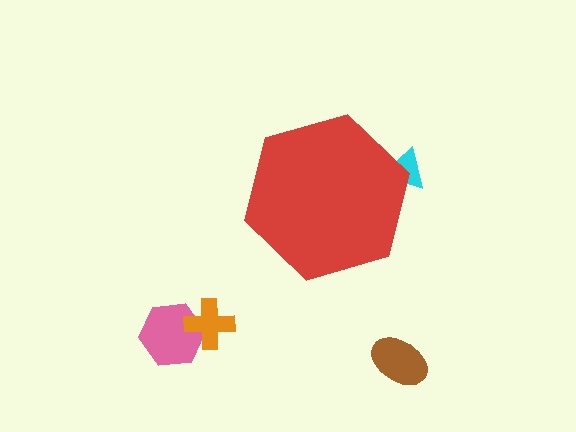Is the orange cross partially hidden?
No, the orange cross is fully visible.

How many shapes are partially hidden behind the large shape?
1 shape is partially hidden.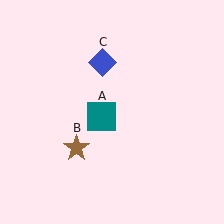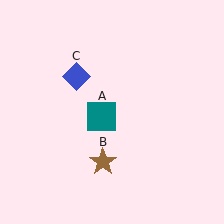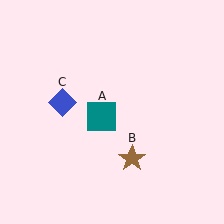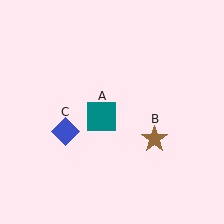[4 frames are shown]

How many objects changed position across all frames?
2 objects changed position: brown star (object B), blue diamond (object C).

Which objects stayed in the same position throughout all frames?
Teal square (object A) remained stationary.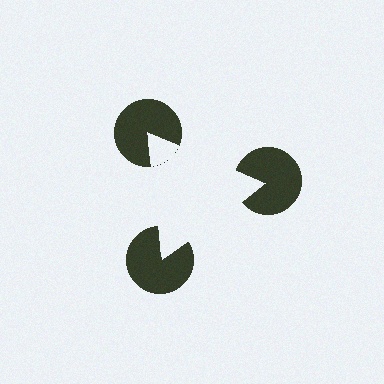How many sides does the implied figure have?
3 sides.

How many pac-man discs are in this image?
There are 3 — one at each vertex of the illusory triangle.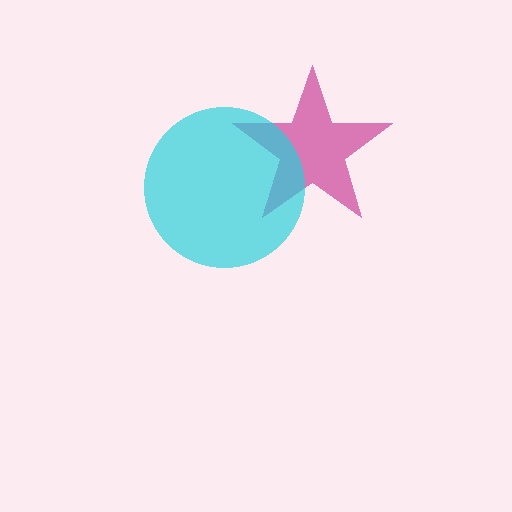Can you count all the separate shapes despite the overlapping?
Yes, there are 2 separate shapes.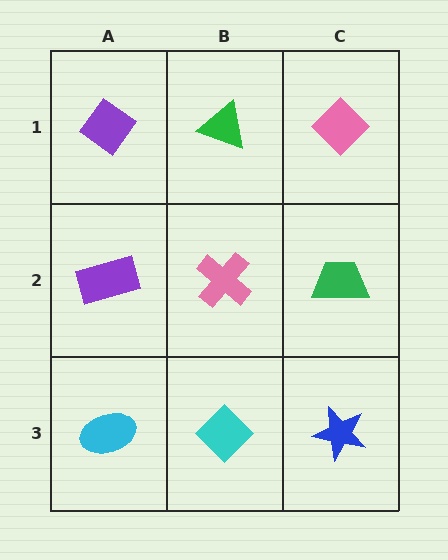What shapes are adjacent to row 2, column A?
A purple diamond (row 1, column A), a cyan ellipse (row 3, column A), a pink cross (row 2, column B).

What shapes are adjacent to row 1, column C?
A green trapezoid (row 2, column C), a green triangle (row 1, column B).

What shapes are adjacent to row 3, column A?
A purple rectangle (row 2, column A), a cyan diamond (row 3, column B).